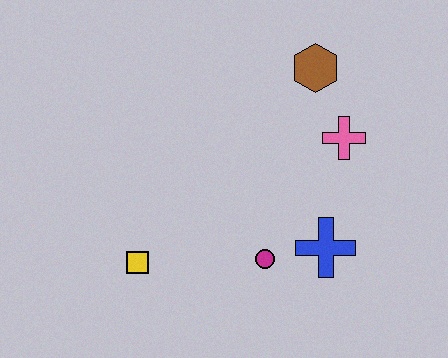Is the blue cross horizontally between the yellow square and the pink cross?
Yes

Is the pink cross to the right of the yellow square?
Yes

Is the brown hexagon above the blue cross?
Yes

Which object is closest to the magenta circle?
The blue cross is closest to the magenta circle.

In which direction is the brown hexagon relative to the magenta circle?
The brown hexagon is above the magenta circle.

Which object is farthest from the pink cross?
The yellow square is farthest from the pink cross.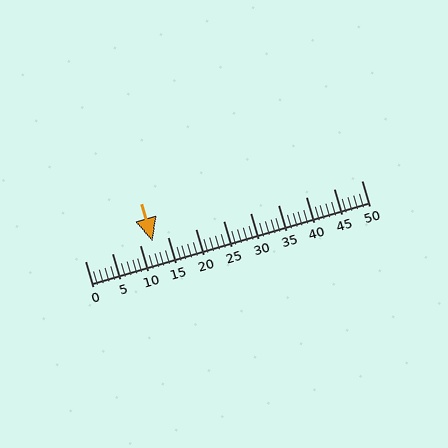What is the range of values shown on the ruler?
The ruler shows values from 0 to 50.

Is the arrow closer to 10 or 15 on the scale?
The arrow is closer to 10.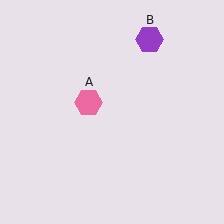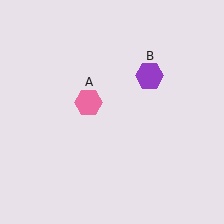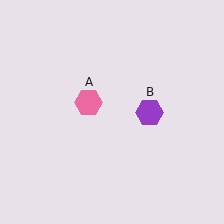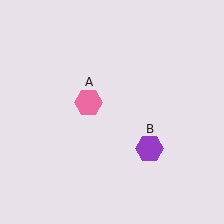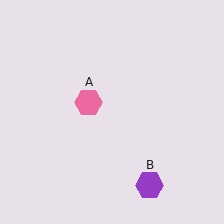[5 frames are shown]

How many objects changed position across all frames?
1 object changed position: purple hexagon (object B).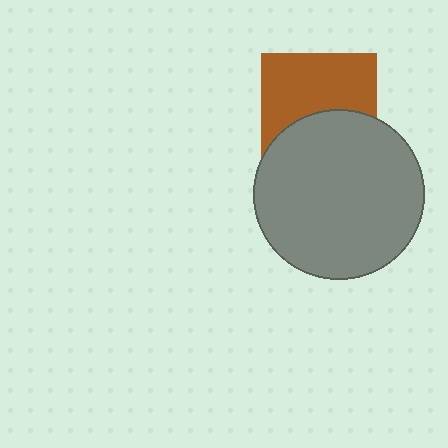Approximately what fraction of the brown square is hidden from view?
Roughly 42% of the brown square is hidden behind the gray circle.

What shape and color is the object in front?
The object in front is a gray circle.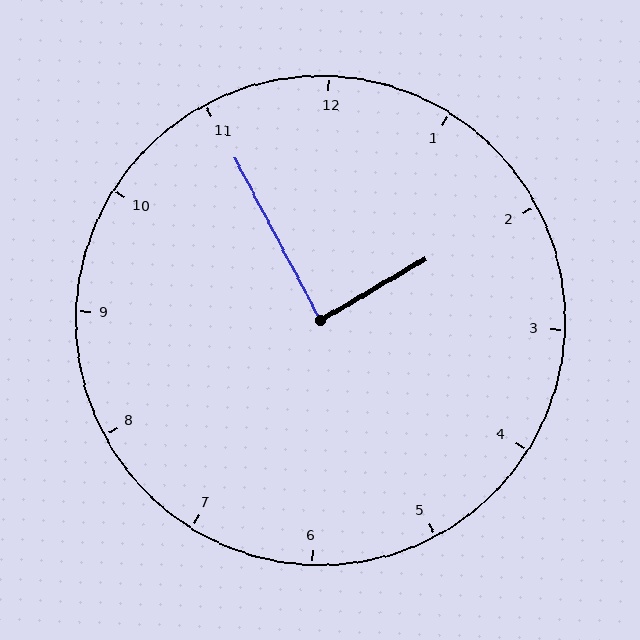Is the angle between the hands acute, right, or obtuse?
It is right.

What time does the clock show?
1:55.